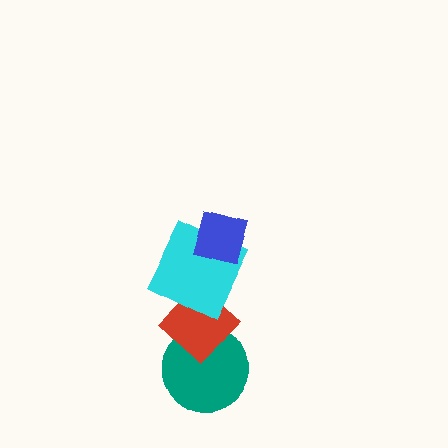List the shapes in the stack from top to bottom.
From top to bottom: the blue square, the cyan square, the red diamond, the teal circle.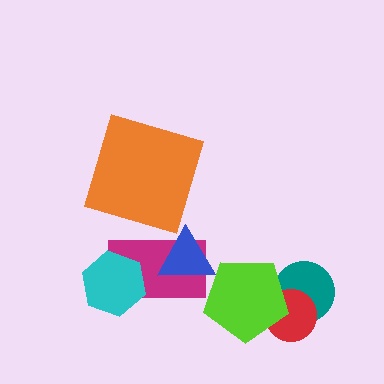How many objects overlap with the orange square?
0 objects overlap with the orange square.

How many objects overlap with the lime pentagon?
2 objects overlap with the lime pentagon.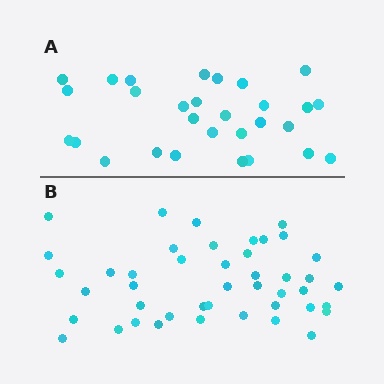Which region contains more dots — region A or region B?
Region B (the bottom region) has more dots.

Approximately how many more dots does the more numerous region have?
Region B has approximately 15 more dots than region A.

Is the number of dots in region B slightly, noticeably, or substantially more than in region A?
Region B has substantially more. The ratio is roughly 1.5 to 1.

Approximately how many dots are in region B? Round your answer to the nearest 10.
About 40 dots. (The exact count is 44, which rounds to 40.)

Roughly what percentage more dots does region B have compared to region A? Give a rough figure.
About 50% more.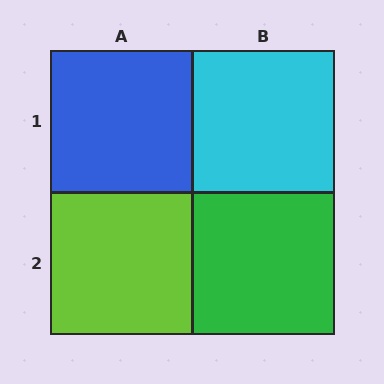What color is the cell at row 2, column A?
Lime.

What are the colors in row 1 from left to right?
Blue, cyan.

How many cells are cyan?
1 cell is cyan.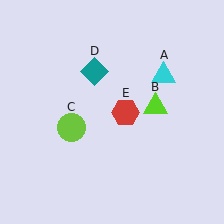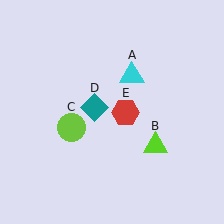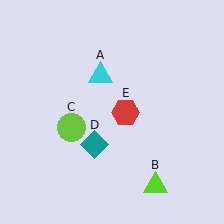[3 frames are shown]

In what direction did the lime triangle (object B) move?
The lime triangle (object B) moved down.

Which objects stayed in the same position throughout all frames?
Lime circle (object C) and red hexagon (object E) remained stationary.